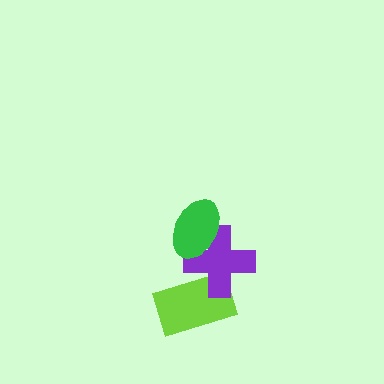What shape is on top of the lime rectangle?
The purple cross is on top of the lime rectangle.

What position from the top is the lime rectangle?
The lime rectangle is 3rd from the top.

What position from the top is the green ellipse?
The green ellipse is 1st from the top.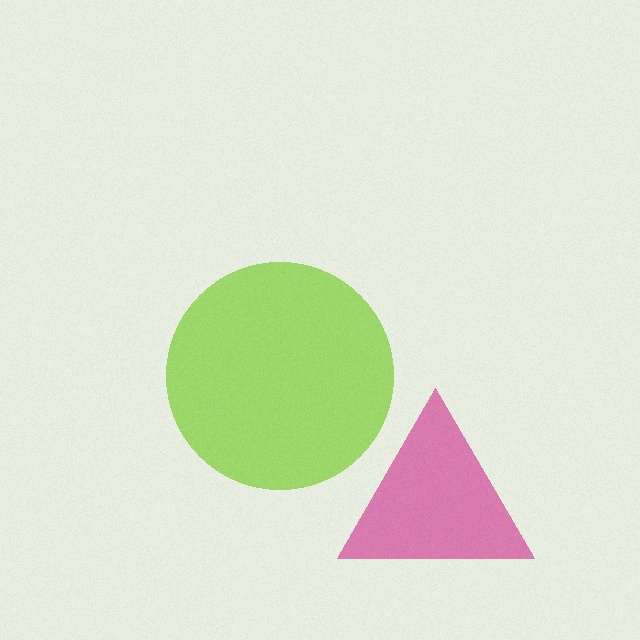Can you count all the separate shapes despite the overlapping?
Yes, there are 2 separate shapes.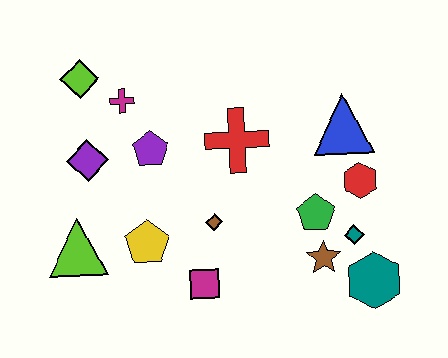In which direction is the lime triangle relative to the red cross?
The lime triangle is to the left of the red cross.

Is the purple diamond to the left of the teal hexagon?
Yes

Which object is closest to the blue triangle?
The red hexagon is closest to the blue triangle.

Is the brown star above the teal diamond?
No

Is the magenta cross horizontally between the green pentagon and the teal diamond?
No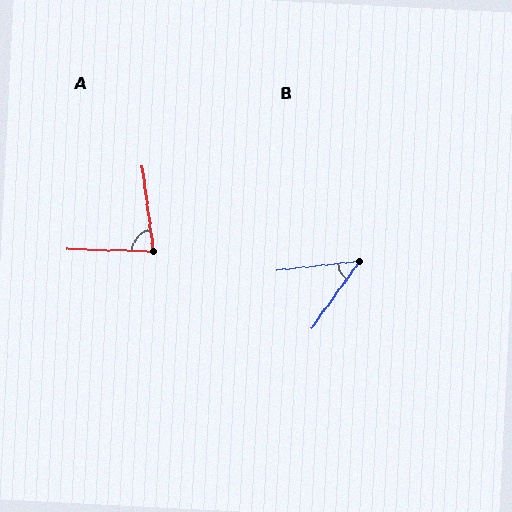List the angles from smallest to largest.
B (48°), A (81°).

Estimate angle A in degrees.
Approximately 81 degrees.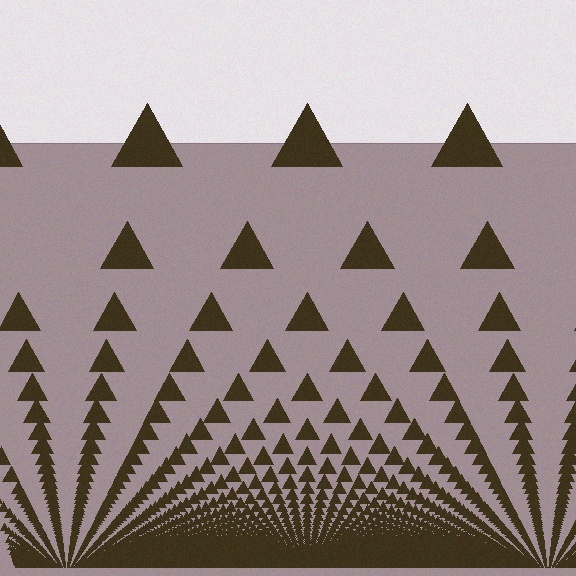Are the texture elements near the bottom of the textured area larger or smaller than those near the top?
Smaller. The gradient is inverted — elements near the bottom are smaller and denser.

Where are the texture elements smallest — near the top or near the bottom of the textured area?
Near the bottom.